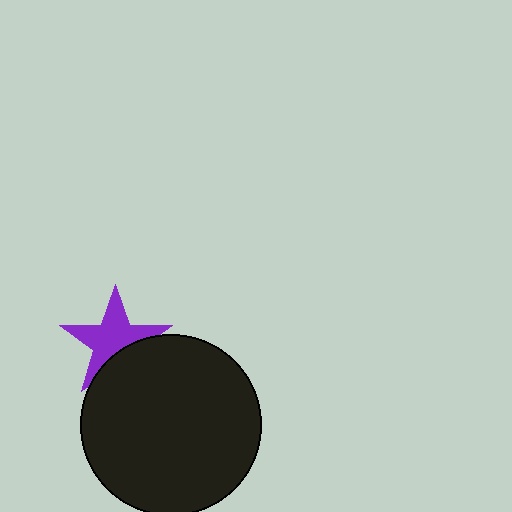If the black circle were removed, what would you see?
You would see the complete purple star.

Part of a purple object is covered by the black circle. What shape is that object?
It is a star.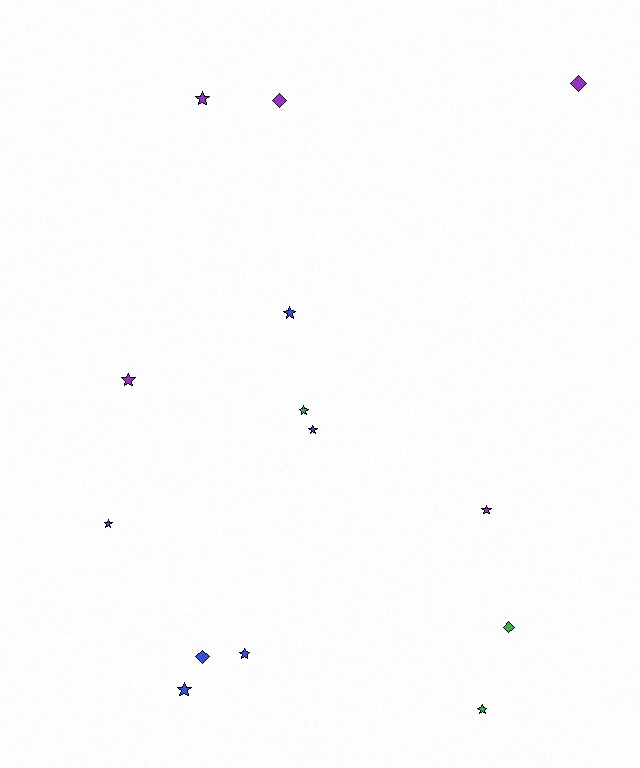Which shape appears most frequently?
Star, with 10 objects.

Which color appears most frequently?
Blue, with 6 objects.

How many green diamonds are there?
There is 1 green diamond.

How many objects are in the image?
There are 14 objects.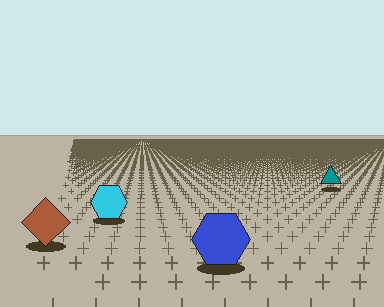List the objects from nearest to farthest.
From nearest to farthest: the blue hexagon, the brown diamond, the cyan hexagon, the teal triangle.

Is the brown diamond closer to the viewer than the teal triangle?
Yes. The brown diamond is closer — you can tell from the texture gradient: the ground texture is coarser near it.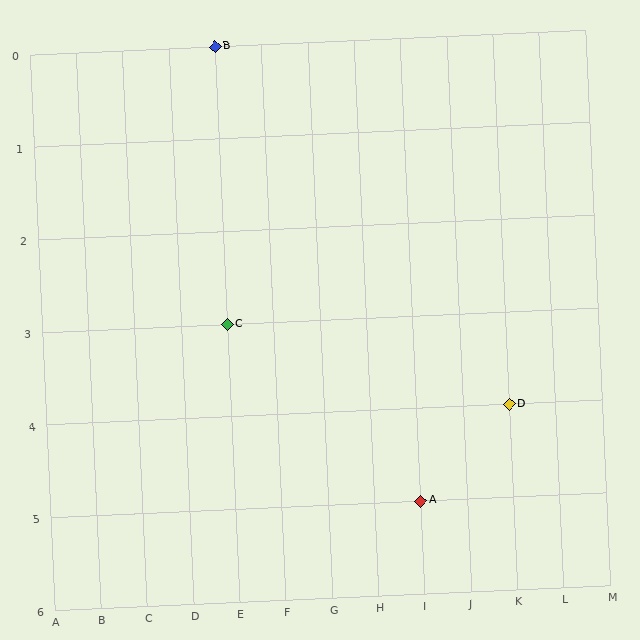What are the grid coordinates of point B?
Point B is at grid coordinates (E, 0).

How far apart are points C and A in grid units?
Points C and A are 4 columns and 2 rows apart (about 4.5 grid units diagonally).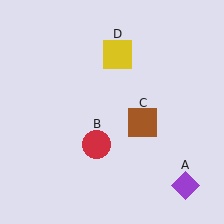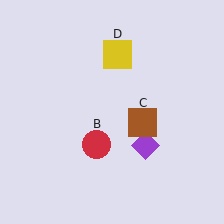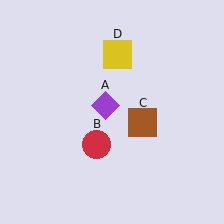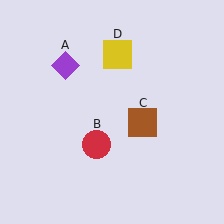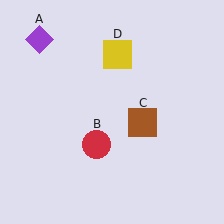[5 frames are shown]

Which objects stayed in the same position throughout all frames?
Red circle (object B) and brown square (object C) and yellow square (object D) remained stationary.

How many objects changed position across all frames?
1 object changed position: purple diamond (object A).